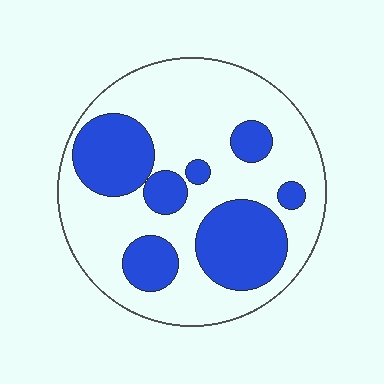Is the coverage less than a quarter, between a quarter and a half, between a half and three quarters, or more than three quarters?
Between a quarter and a half.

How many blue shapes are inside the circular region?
7.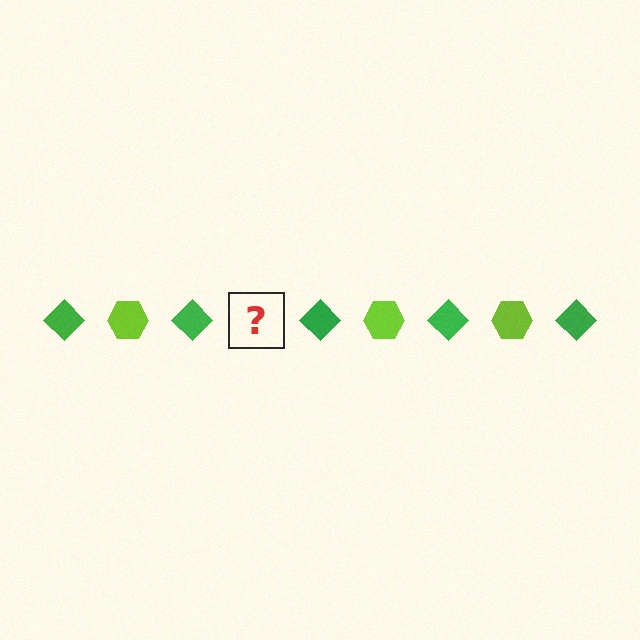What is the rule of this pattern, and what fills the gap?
The rule is that the pattern alternates between green diamond and lime hexagon. The gap should be filled with a lime hexagon.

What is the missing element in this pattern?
The missing element is a lime hexagon.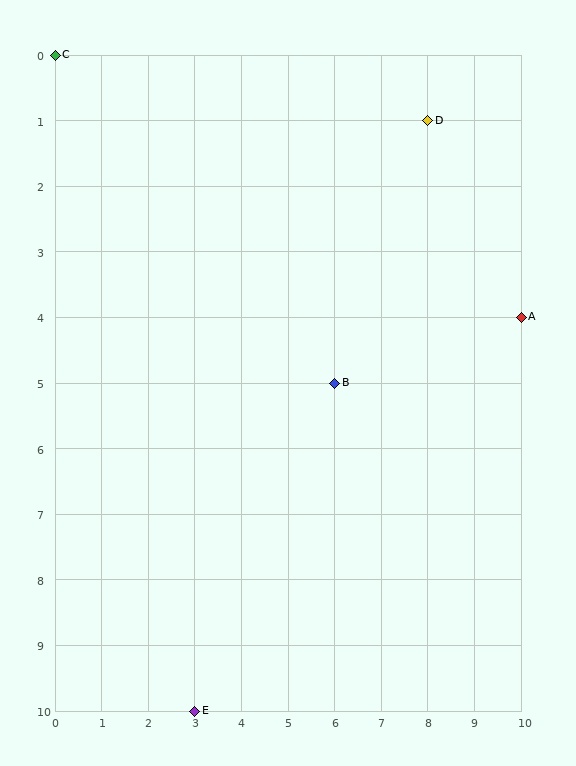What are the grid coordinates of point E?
Point E is at grid coordinates (3, 10).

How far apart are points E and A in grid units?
Points E and A are 7 columns and 6 rows apart (about 9.2 grid units diagonally).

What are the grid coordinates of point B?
Point B is at grid coordinates (6, 5).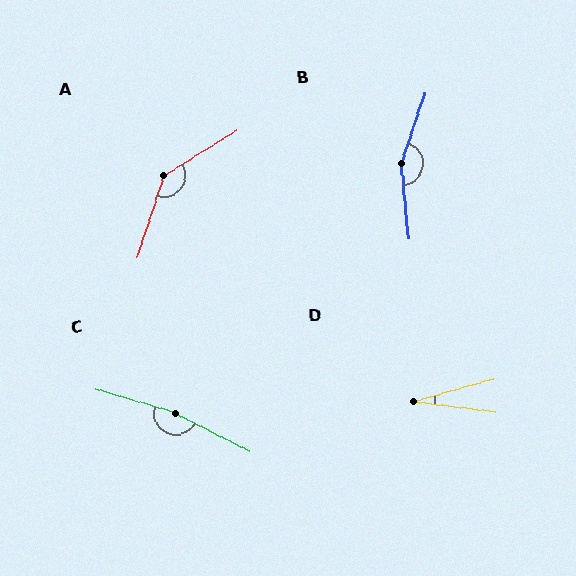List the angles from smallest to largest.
D (23°), A (140°), B (156°), C (169°).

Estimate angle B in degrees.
Approximately 156 degrees.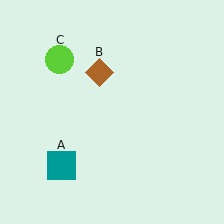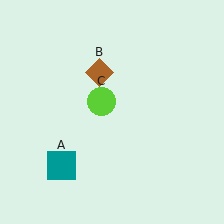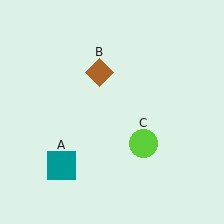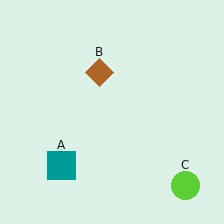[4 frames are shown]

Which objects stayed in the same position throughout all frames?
Teal square (object A) and brown diamond (object B) remained stationary.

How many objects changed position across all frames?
1 object changed position: lime circle (object C).